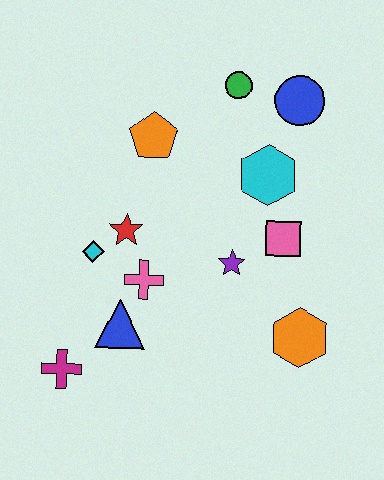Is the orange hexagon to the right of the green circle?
Yes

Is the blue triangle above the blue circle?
No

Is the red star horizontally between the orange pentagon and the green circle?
No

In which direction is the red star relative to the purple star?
The red star is to the left of the purple star.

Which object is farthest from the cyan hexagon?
The magenta cross is farthest from the cyan hexagon.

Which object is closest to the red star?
The cyan diamond is closest to the red star.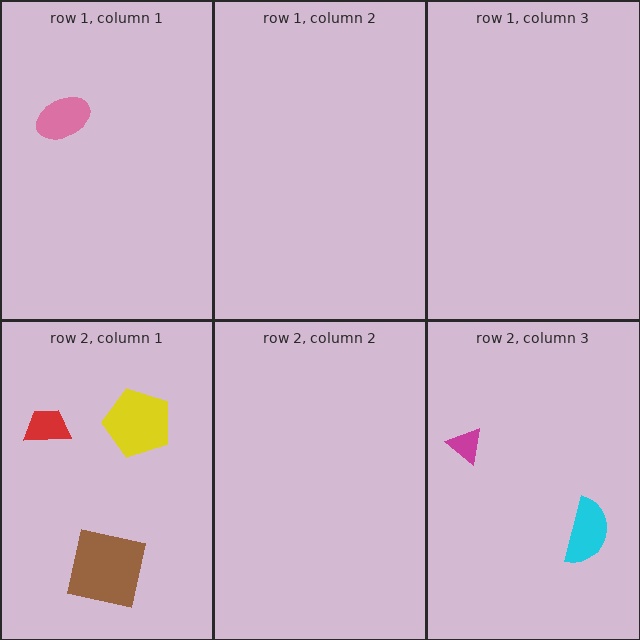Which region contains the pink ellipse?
The row 1, column 1 region.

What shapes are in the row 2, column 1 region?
The red trapezoid, the brown square, the yellow pentagon.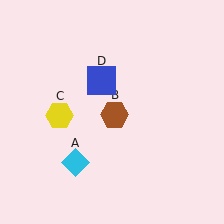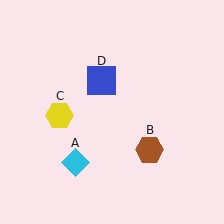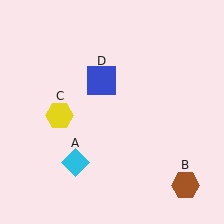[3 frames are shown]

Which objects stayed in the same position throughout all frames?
Cyan diamond (object A) and yellow hexagon (object C) and blue square (object D) remained stationary.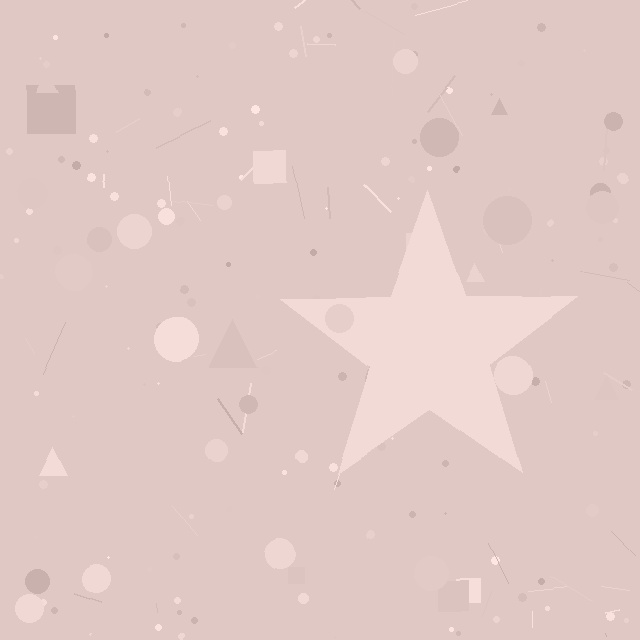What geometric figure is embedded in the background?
A star is embedded in the background.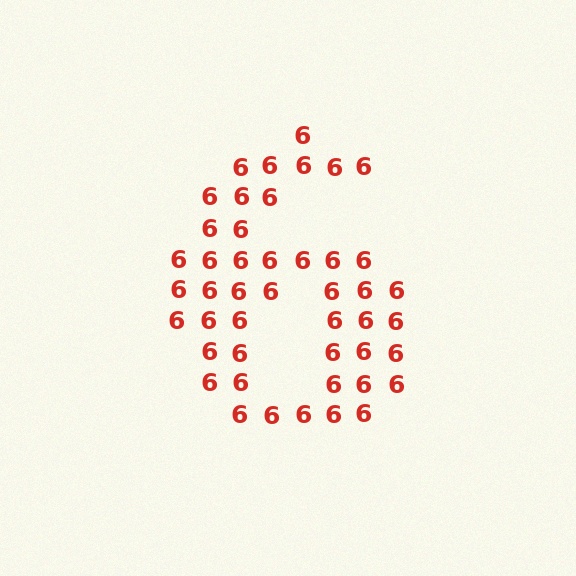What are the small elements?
The small elements are digit 6's.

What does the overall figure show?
The overall figure shows the digit 6.